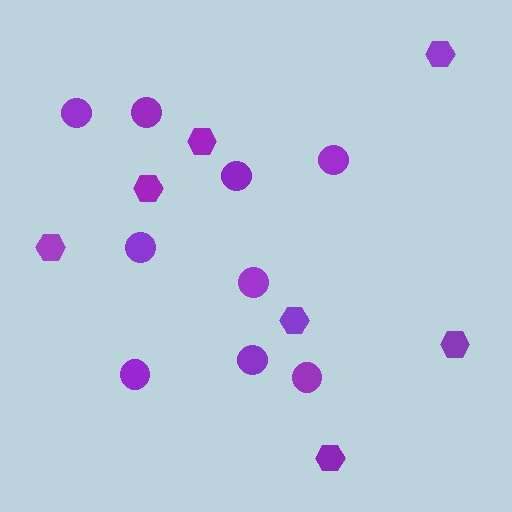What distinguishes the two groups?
There are 2 groups: one group of circles (9) and one group of hexagons (7).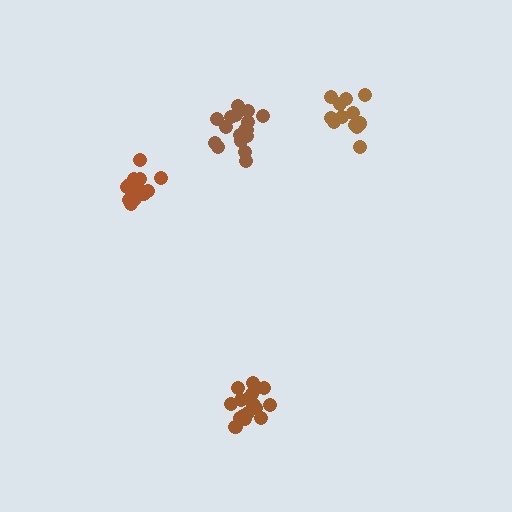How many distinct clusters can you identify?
There are 4 distinct clusters.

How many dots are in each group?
Group 1: 12 dots, Group 2: 13 dots, Group 3: 18 dots, Group 4: 17 dots (60 total).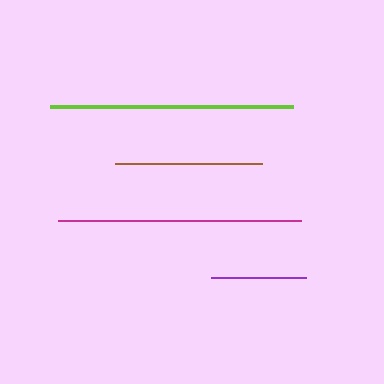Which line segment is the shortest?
The purple line is the shortest at approximately 95 pixels.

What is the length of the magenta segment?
The magenta segment is approximately 244 pixels long.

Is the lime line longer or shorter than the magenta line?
The magenta line is longer than the lime line.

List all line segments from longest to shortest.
From longest to shortest: magenta, lime, brown, purple.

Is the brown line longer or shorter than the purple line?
The brown line is longer than the purple line.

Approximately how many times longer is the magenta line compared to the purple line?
The magenta line is approximately 2.6 times the length of the purple line.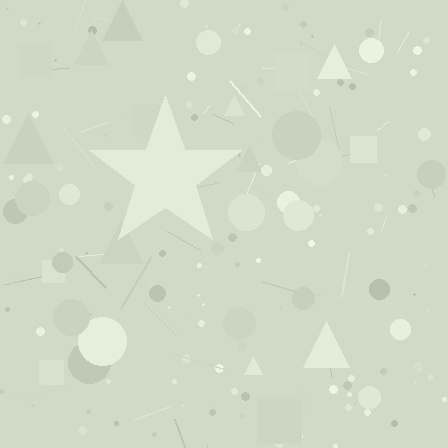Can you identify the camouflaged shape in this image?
The camouflaged shape is a star.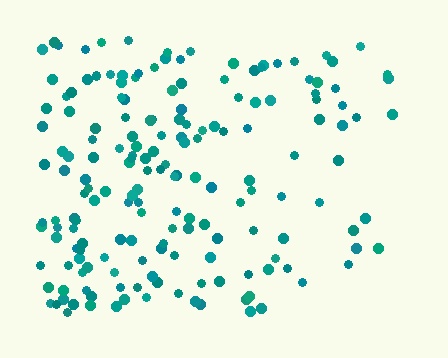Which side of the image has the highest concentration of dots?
The left.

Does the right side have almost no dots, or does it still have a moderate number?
Still a moderate number, just noticeably fewer than the left.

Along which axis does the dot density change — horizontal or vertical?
Horizontal.